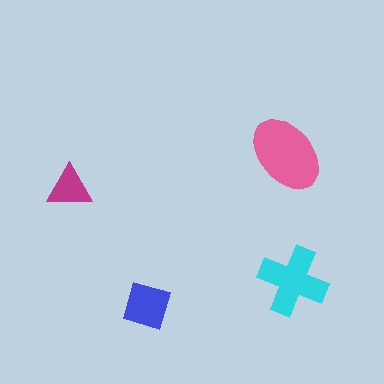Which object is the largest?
The pink ellipse.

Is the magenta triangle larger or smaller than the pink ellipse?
Smaller.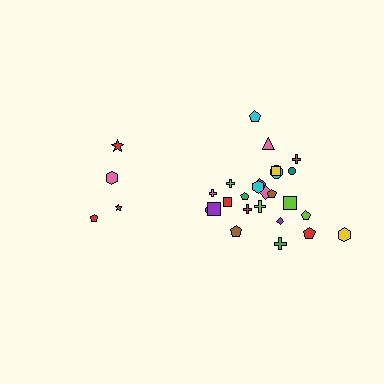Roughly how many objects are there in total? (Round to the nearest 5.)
Roughly 30 objects in total.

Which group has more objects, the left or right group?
The right group.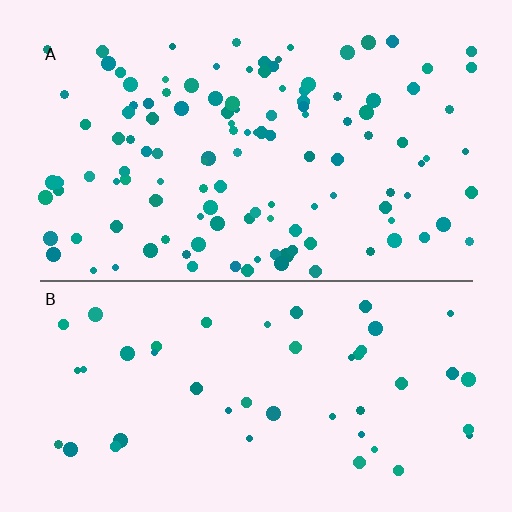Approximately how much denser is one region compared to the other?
Approximately 2.6× — region A over region B.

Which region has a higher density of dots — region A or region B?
A (the top).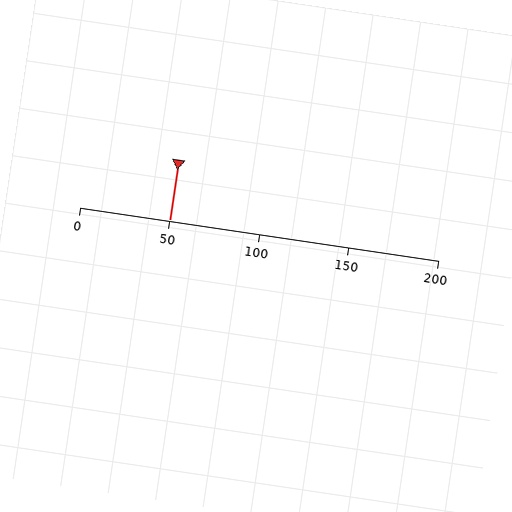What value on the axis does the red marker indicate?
The marker indicates approximately 50.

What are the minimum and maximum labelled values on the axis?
The axis runs from 0 to 200.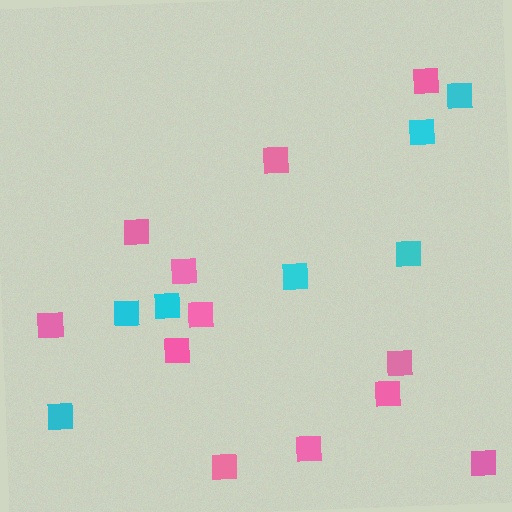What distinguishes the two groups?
There are 2 groups: one group of pink squares (12) and one group of cyan squares (7).